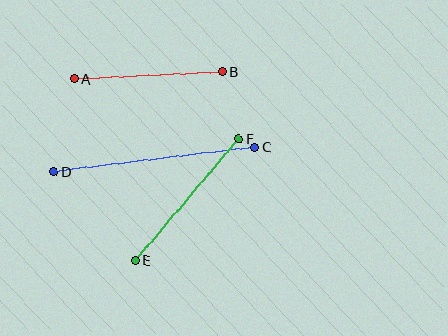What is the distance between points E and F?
The distance is approximately 160 pixels.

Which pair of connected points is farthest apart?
Points C and D are farthest apart.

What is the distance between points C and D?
The distance is approximately 203 pixels.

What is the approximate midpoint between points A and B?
The midpoint is at approximately (148, 75) pixels.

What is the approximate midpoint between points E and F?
The midpoint is at approximately (187, 200) pixels.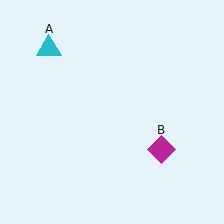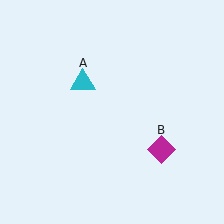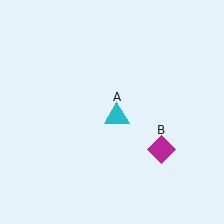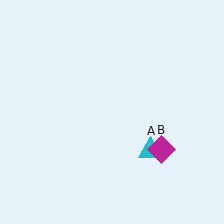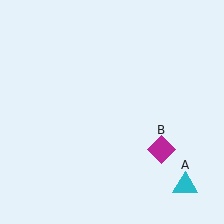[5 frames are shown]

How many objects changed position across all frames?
1 object changed position: cyan triangle (object A).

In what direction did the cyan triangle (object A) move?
The cyan triangle (object A) moved down and to the right.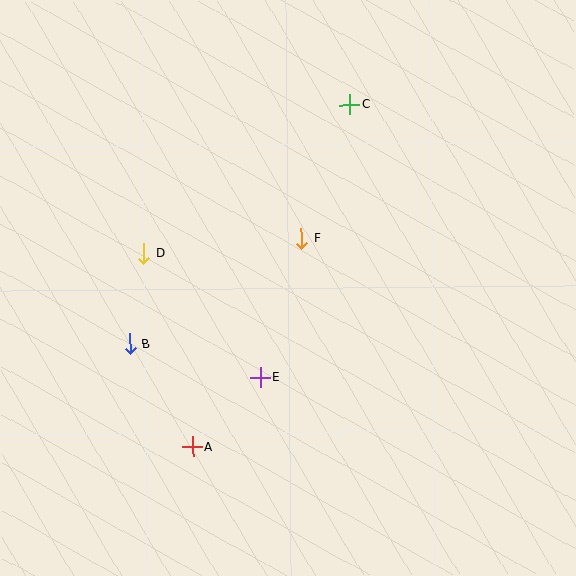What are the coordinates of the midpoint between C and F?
The midpoint between C and F is at (326, 171).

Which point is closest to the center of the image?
Point F at (301, 238) is closest to the center.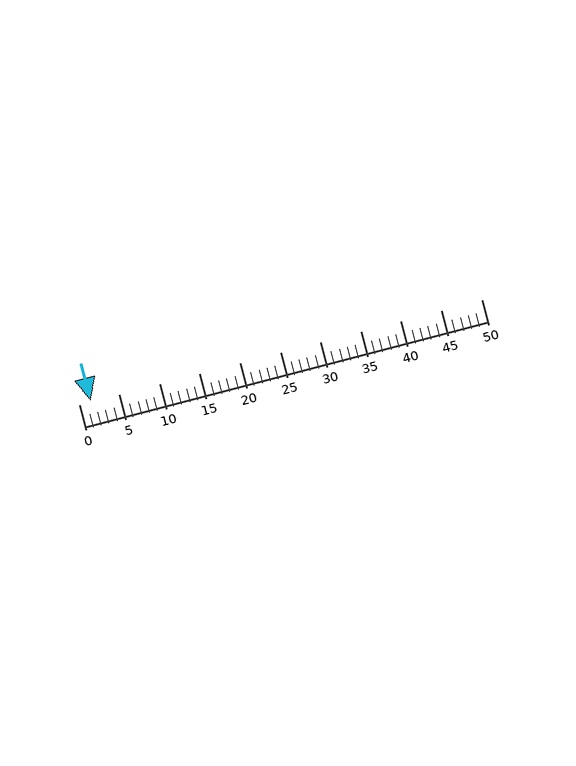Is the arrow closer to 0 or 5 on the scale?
The arrow is closer to 0.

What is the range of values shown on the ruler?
The ruler shows values from 0 to 50.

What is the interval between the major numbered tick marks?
The major tick marks are spaced 5 units apart.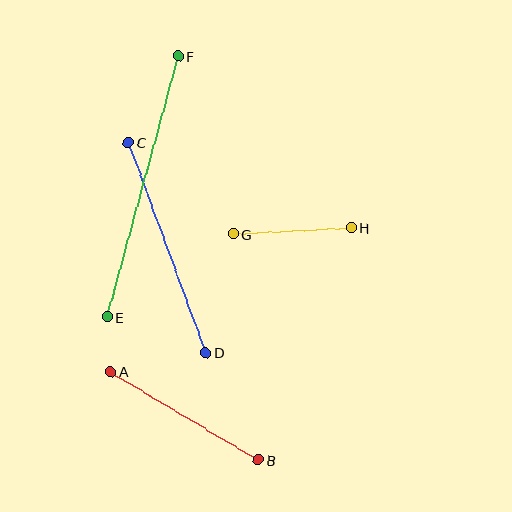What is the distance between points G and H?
The distance is approximately 118 pixels.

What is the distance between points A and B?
The distance is approximately 172 pixels.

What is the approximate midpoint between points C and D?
The midpoint is at approximately (167, 248) pixels.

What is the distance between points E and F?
The distance is approximately 270 pixels.